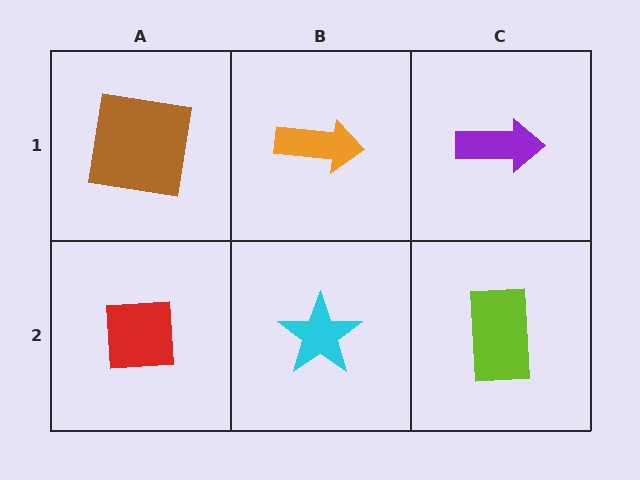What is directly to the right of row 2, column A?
A cyan star.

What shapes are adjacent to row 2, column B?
An orange arrow (row 1, column B), a red square (row 2, column A), a lime rectangle (row 2, column C).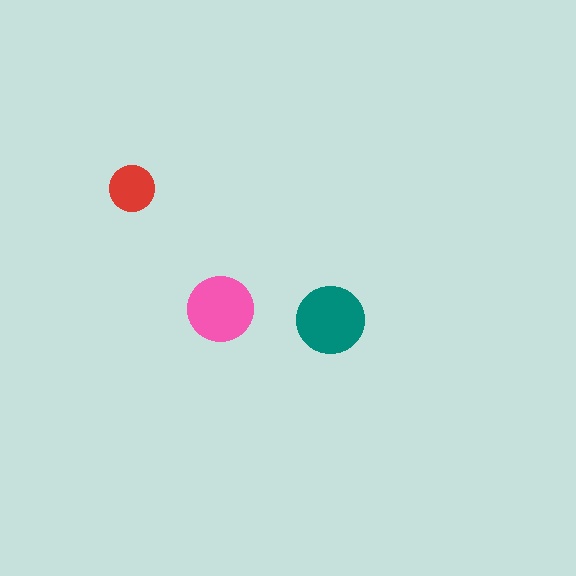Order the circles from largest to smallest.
the teal one, the pink one, the red one.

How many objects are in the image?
There are 3 objects in the image.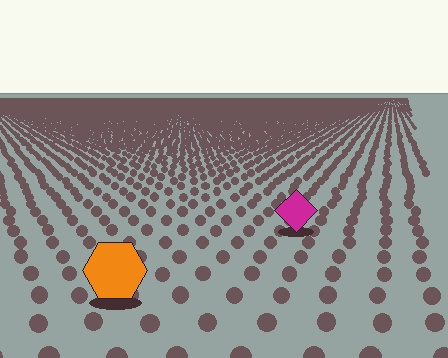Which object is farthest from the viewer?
The magenta diamond is farthest from the viewer. It appears smaller and the ground texture around it is denser.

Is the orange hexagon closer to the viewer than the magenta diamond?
Yes. The orange hexagon is closer — you can tell from the texture gradient: the ground texture is coarser near it.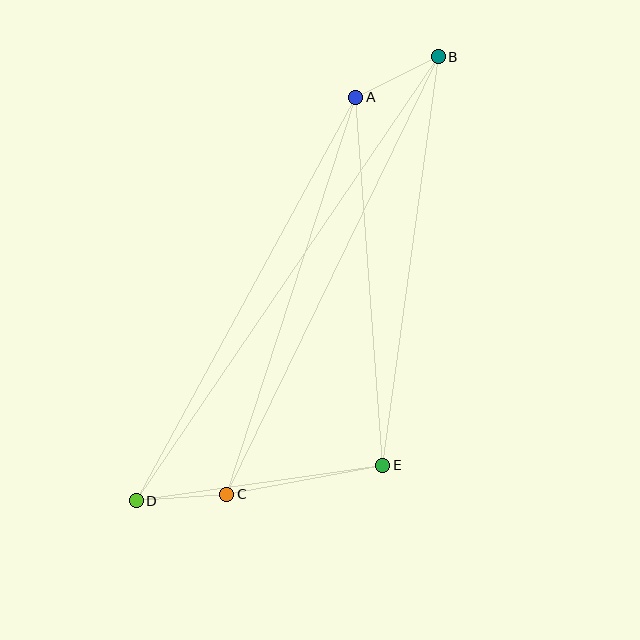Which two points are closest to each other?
Points C and D are closest to each other.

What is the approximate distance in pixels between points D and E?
The distance between D and E is approximately 249 pixels.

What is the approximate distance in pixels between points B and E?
The distance between B and E is approximately 412 pixels.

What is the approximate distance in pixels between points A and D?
The distance between A and D is approximately 459 pixels.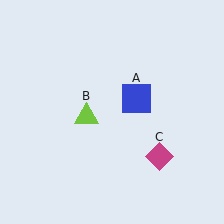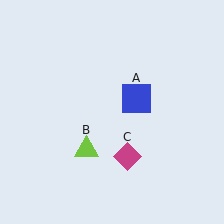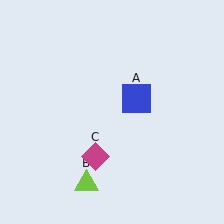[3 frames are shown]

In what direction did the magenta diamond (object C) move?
The magenta diamond (object C) moved left.